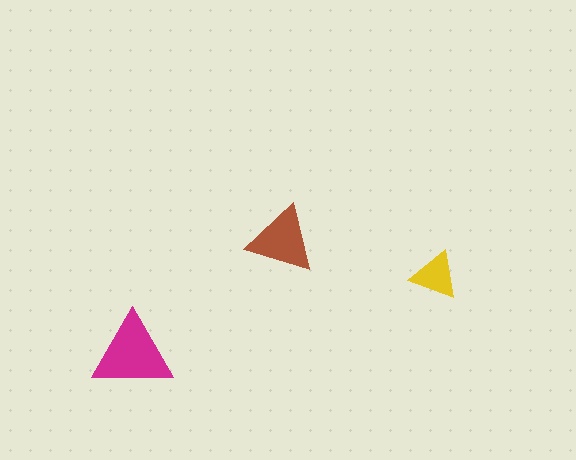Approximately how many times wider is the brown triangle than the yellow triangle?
About 1.5 times wider.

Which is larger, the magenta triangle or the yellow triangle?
The magenta one.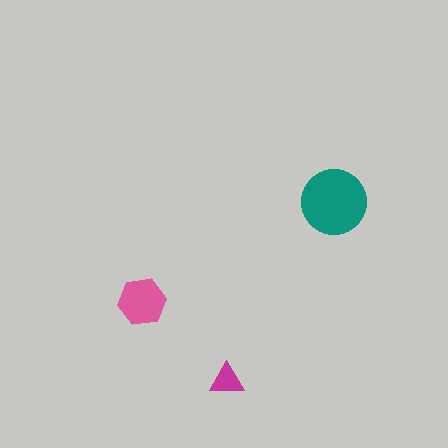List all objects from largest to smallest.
The teal circle, the pink hexagon, the magenta triangle.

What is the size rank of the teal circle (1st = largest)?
1st.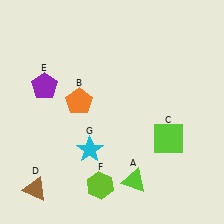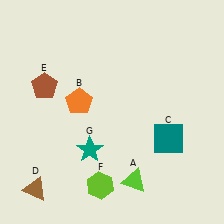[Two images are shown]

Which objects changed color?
C changed from lime to teal. E changed from purple to brown. G changed from cyan to teal.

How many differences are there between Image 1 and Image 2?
There are 3 differences between the two images.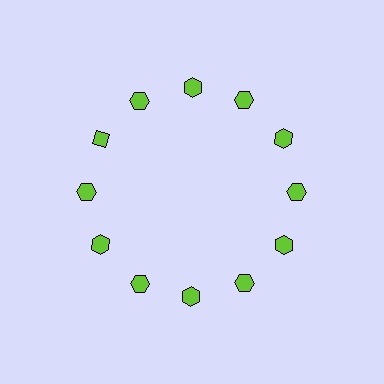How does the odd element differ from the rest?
It has a different shape: diamond instead of hexagon.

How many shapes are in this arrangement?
There are 12 shapes arranged in a ring pattern.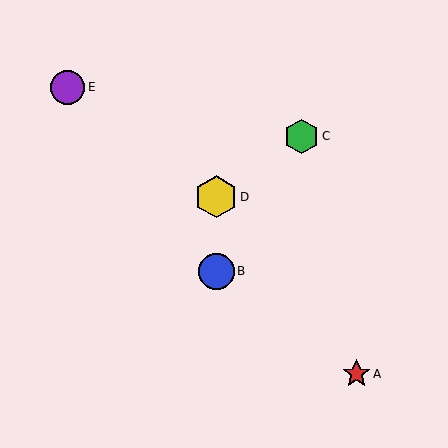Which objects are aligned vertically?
Objects B, D are aligned vertically.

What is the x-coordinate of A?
Object A is at x≈356.